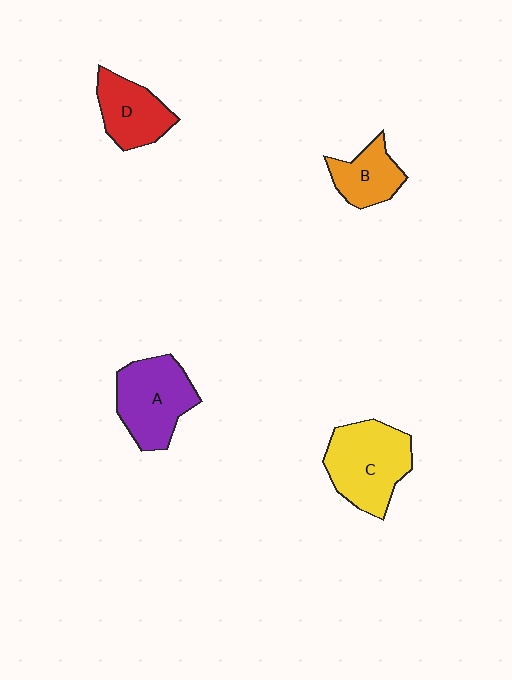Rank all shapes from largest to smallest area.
From largest to smallest: C (yellow), A (purple), D (red), B (orange).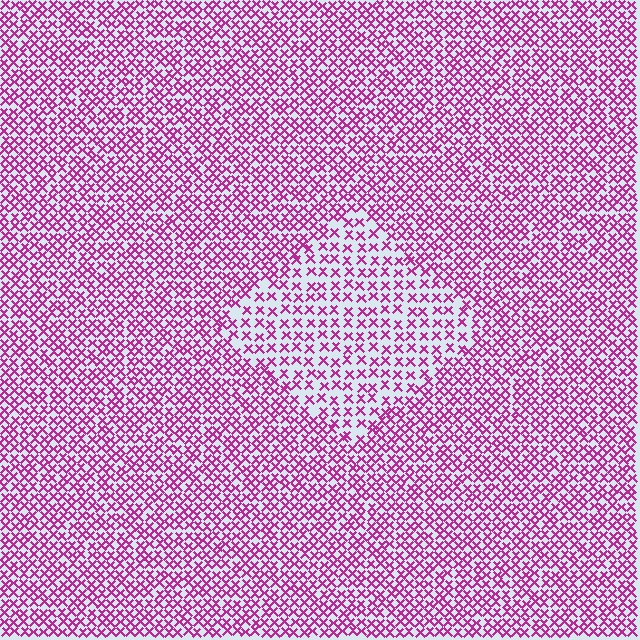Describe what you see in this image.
The image contains small magenta elements arranged at two different densities. A diamond-shaped region is visible where the elements are less densely packed than the surrounding area.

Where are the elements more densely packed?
The elements are more densely packed outside the diamond boundary.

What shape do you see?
I see a diamond.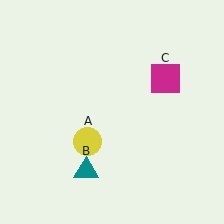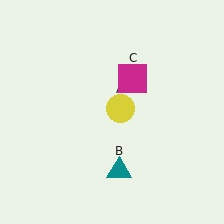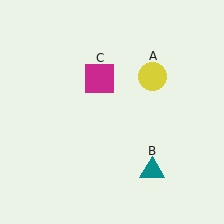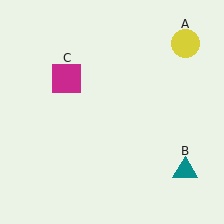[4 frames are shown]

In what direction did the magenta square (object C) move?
The magenta square (object C) moved left.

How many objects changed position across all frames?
3 objects changed position: yellow circle (object A), teal triangle (object B), magenta square (object C).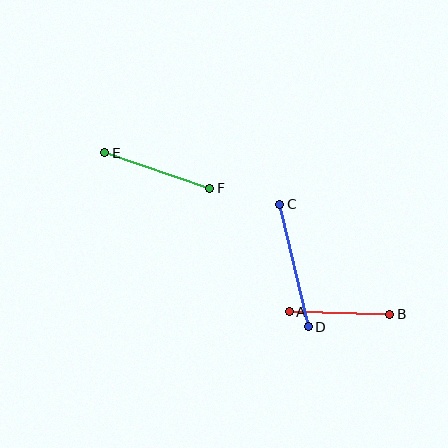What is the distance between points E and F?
The distance is approximately 111 pixels.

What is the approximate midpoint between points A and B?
The midpoint is at approximately (339, 313) pixels.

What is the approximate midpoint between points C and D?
The midpoint is at approximately (294, 265) pixels.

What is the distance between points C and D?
The distance is approximately 126 pixels.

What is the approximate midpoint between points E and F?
The midpoint is at approximately (157, 170) pixels.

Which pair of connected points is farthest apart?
Points C and D are farthest apart.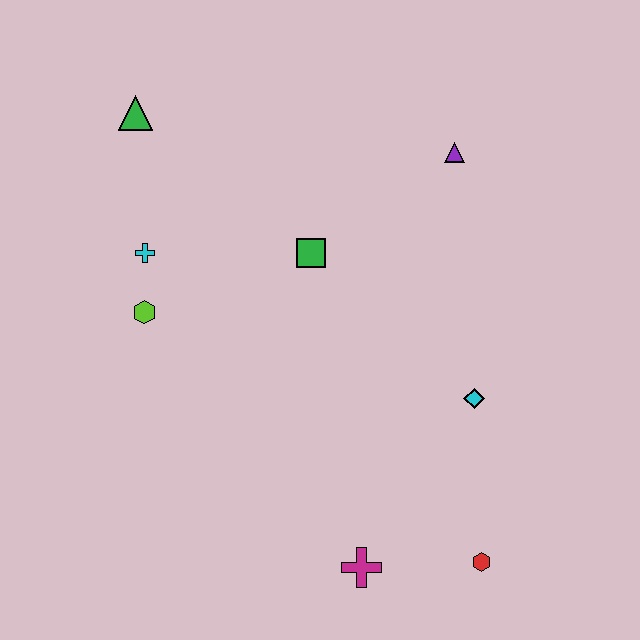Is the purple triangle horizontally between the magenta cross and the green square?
No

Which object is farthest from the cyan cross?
The red hexagon is farthest from the cyan cross.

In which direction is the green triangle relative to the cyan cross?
The green triangle is above the cyan cross.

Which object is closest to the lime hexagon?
The cyan cross is closest to the lime hexagon.